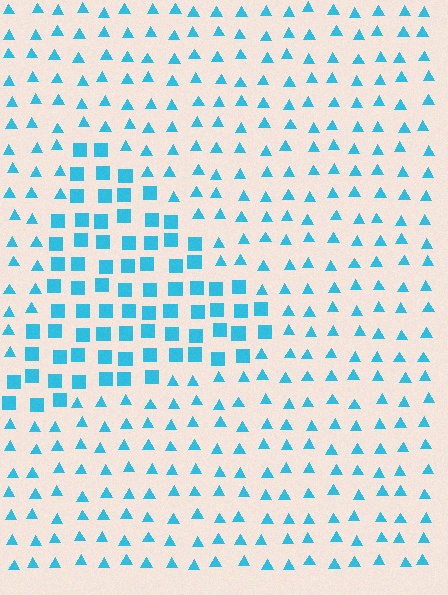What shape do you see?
I see a triangle.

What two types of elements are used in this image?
The image uses squares inside the triangle region and triangles outside it.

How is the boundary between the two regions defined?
The boundary is defined by a change in element shape: squares inside vs. triangles outside. All elements share the same color and spacing.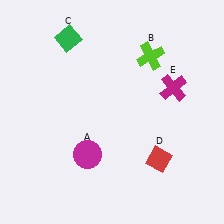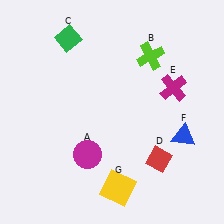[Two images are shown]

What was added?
A blue triangle (F), a yellow square (G) were added in Image 2.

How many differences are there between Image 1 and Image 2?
There are 2 differences between the two images.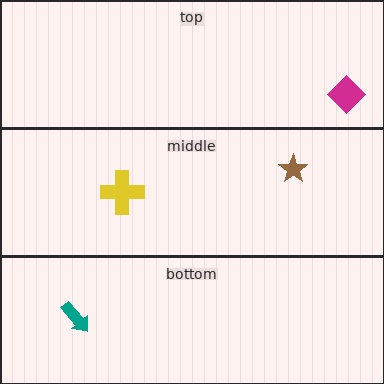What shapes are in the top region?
The magenta diamond.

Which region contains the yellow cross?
The middle region.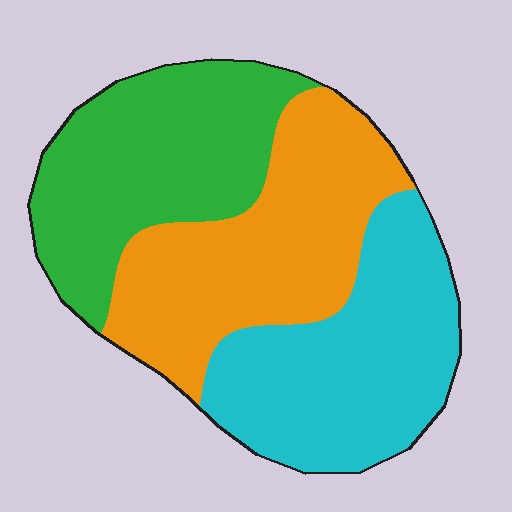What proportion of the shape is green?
Green takes up between a sixth and a third of the shape.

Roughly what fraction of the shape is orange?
Orange takes up about one third (1/3) of the shape.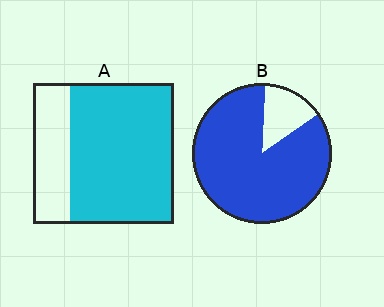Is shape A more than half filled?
Yes.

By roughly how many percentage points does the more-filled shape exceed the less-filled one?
By roughly 10 percentage points (B over A).